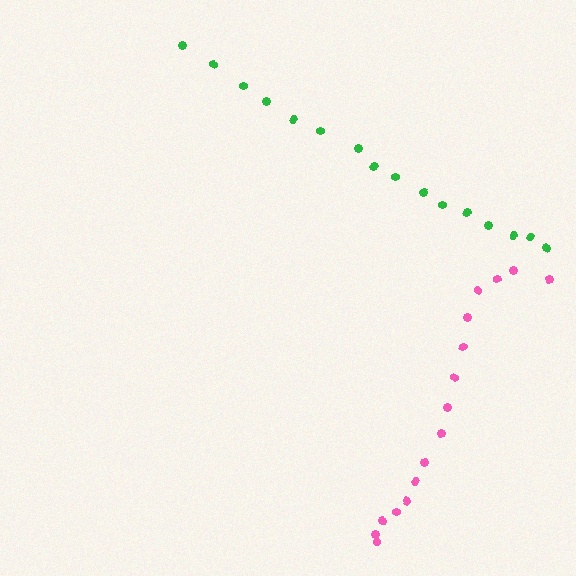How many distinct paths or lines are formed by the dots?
There are 2 distinct paths.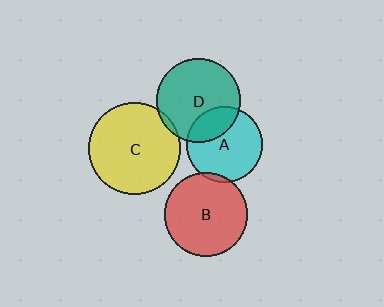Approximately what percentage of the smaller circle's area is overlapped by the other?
Approximately 5%.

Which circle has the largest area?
Circle C (yellow).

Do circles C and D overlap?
Yes.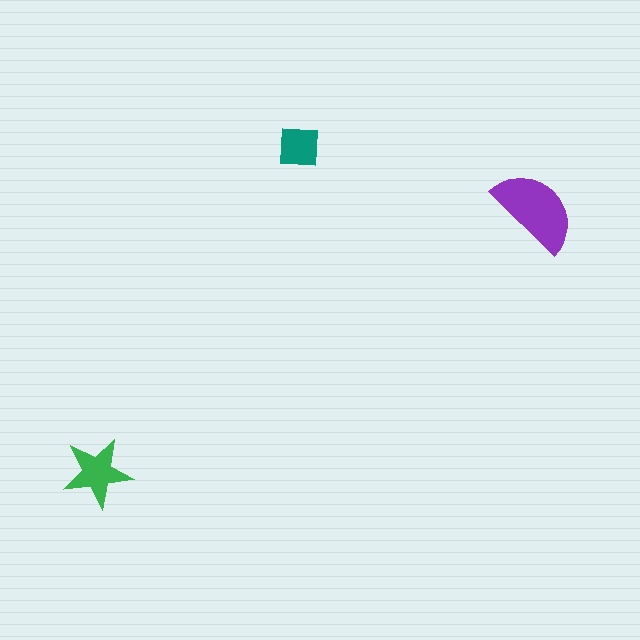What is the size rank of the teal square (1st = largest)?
3rd.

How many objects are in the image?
There are 3 objects in the image.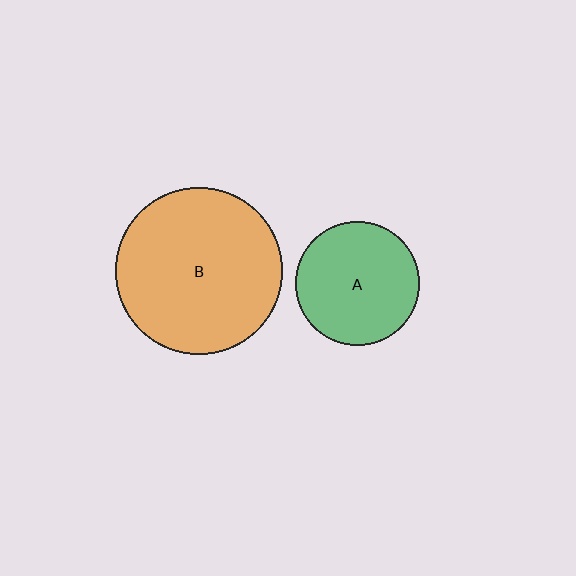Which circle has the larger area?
Circle B (orange).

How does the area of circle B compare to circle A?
Approximately 1.8 times.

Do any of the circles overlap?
No, none of the circles overlap.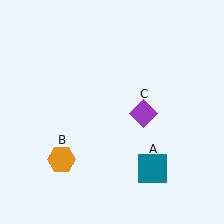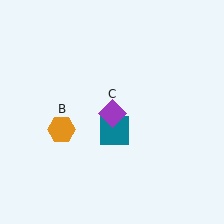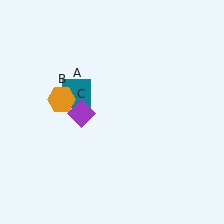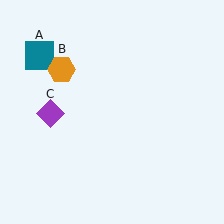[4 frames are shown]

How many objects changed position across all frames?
3 objects changed position: teal square (object A), orange hexagon (object B), purple diamond (object C).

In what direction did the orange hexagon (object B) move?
The orange hexagon (object B) moved up.